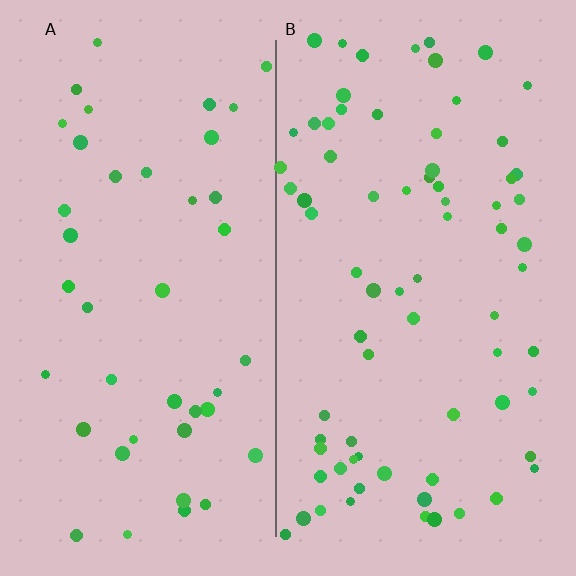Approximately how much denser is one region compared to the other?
Approximately 1.8× — region B over region A.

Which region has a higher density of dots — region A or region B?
B (the right).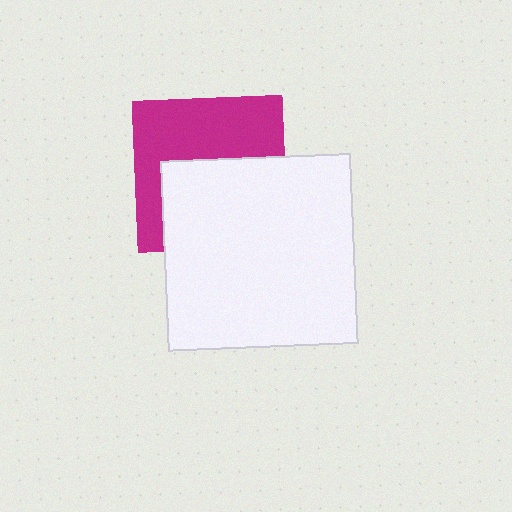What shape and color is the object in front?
The object in front is a white square.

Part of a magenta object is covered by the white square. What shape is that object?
It is a square.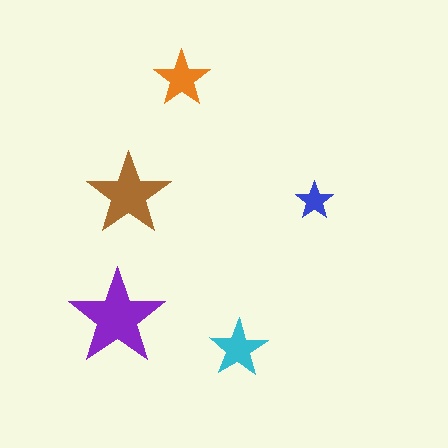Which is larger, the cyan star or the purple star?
The purple one.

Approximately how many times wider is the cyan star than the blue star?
About 1.5 times wider.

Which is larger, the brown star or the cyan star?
The brown one.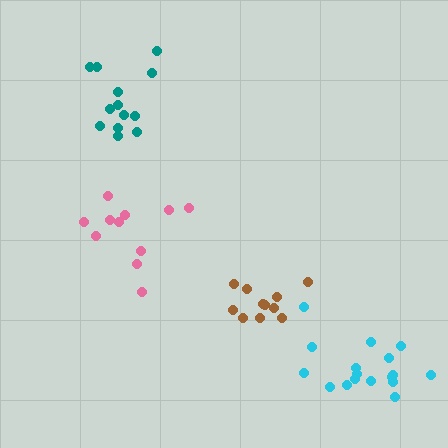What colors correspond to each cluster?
The clusters are colored: teal, cyan, brown, pink.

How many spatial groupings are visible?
There are 4 spatial groupings.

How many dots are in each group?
Group 1: 13 dots, Group 2: 17 dots, Group 3: 11 dots, Group 4: 11 dots (52 total).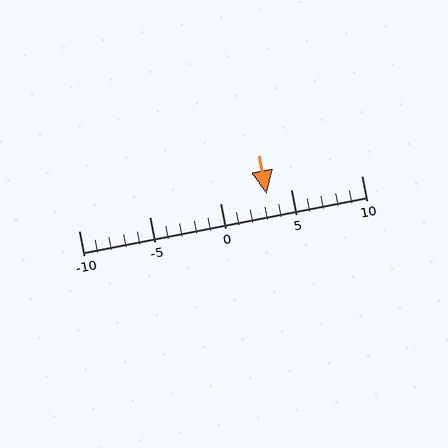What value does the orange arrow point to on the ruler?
The orange arrow points to approximately 3.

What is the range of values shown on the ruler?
The ruler shows values from -10 to 10.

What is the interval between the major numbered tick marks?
The major tick marks are spaced 5 units apart.